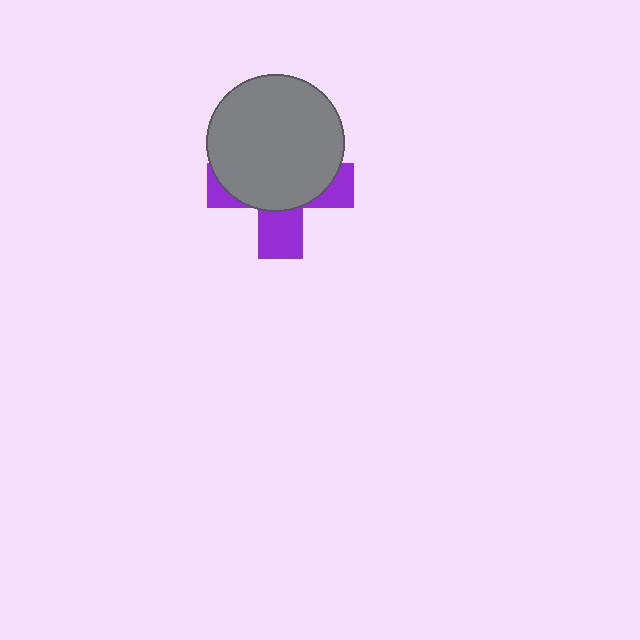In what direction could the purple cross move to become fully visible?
The purple cross could move down. That would shift it out from behind the gray circle entirely.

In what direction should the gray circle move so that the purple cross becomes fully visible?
The gray circle should move up. That is the shortest direction to clear the overlap and leave the purple cross fully visible.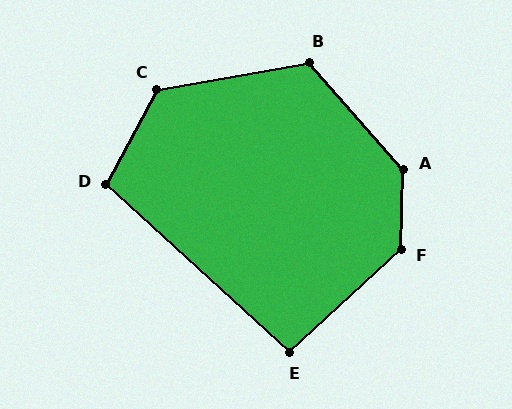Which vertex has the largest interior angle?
A, at approximately 137 degrees.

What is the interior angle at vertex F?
Approximately 135 degrees (obtuse).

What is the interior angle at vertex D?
Approximately 104 degrees (obtuse).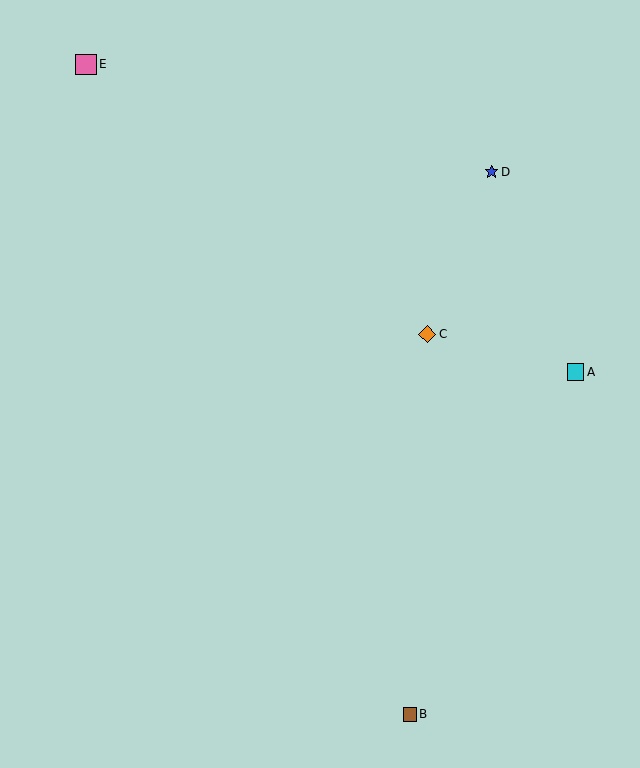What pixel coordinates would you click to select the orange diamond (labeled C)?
Click at (427, 334) to select the orange diamond C.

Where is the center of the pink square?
The center of the pink square is at (86, 64).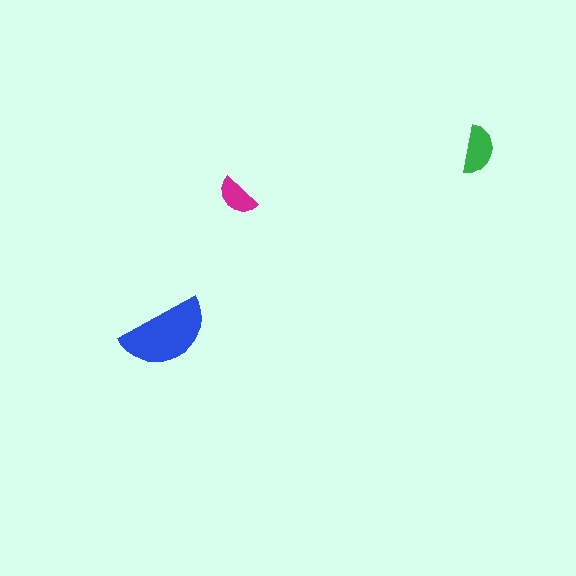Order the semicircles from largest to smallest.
the blue one, the green one, the magenta one.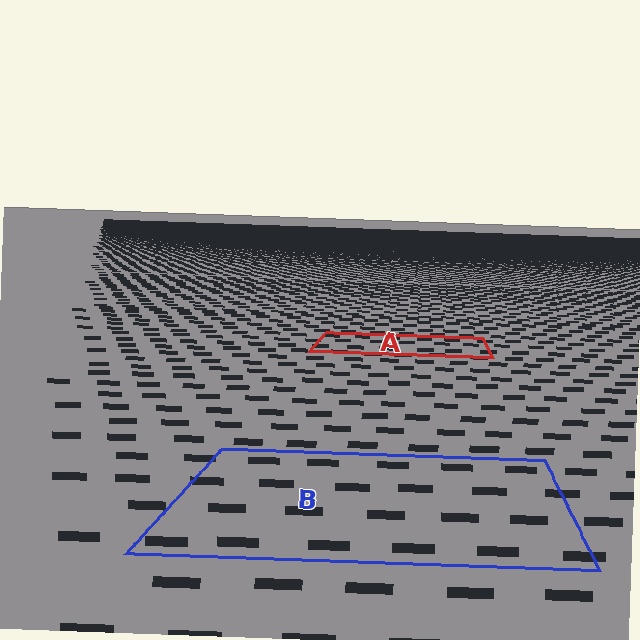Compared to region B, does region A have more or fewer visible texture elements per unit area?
Region A has more texture elements per unit area — they are packed more densely because it is farther away.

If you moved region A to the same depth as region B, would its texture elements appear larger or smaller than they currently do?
They would appear larger. At a closer depth, the same texture elements are projected at a bigger on-screen size.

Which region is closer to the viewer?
Region B is closer. The texture elements there are larger and more spread out.